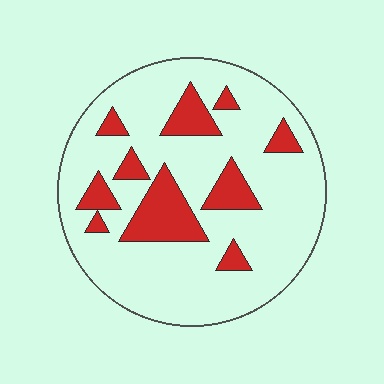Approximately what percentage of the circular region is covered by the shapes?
Approximately 20%.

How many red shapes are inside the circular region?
10.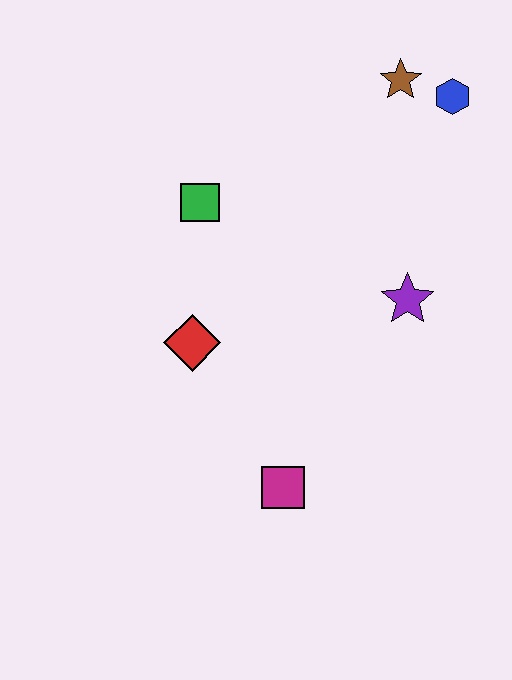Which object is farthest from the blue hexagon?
The magenta square is farthest from the blue hexagon.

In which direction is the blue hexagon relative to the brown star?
The blue hexagon is to the right of the brown star.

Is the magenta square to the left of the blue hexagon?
Yes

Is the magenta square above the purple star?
No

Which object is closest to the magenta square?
The red diamond is closest to the magenta square.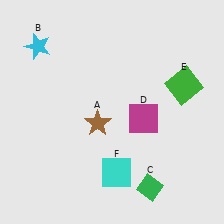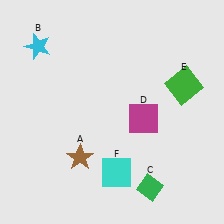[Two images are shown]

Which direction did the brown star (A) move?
The brown star (A) moved down.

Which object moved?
The brown star (A) moved down.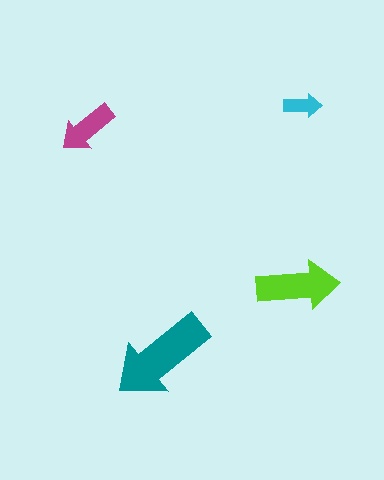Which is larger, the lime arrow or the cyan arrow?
The lime one.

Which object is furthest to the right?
The cyan arrow is rightmost.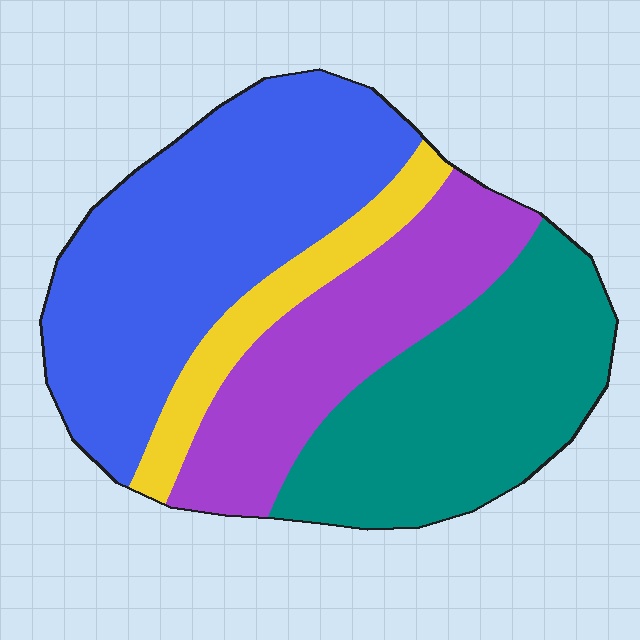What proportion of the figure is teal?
Teal takes up about one third (1/3) of the figure.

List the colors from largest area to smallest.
From largest to smallest: blue, teal, purple, yellow.